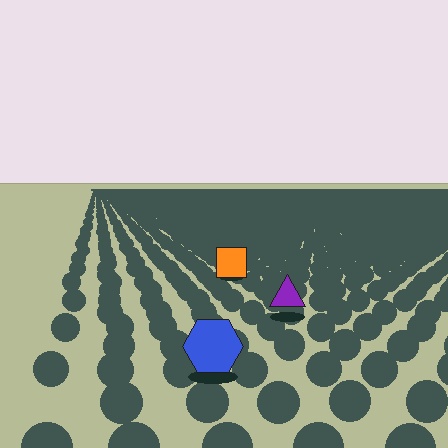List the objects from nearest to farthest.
From nearest to farthest: the blue hexagon, the purple triangle, the orange square.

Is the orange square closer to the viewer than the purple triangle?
No. The purple triangle is closer — you can tell from the texture gradient: the ground texture is coarser near it.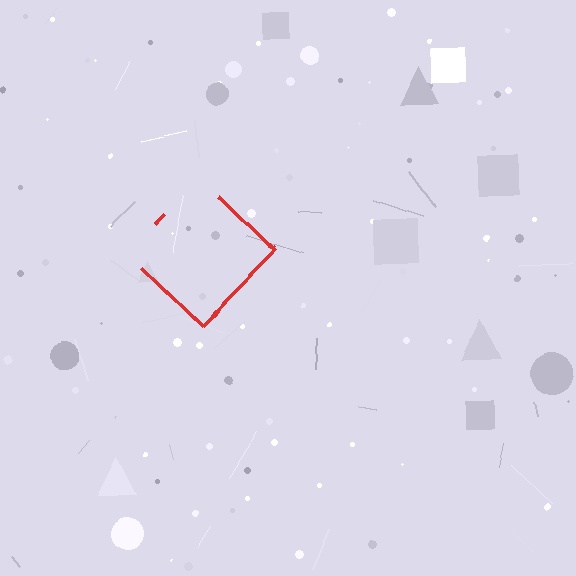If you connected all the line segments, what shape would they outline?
They would outline a diamond.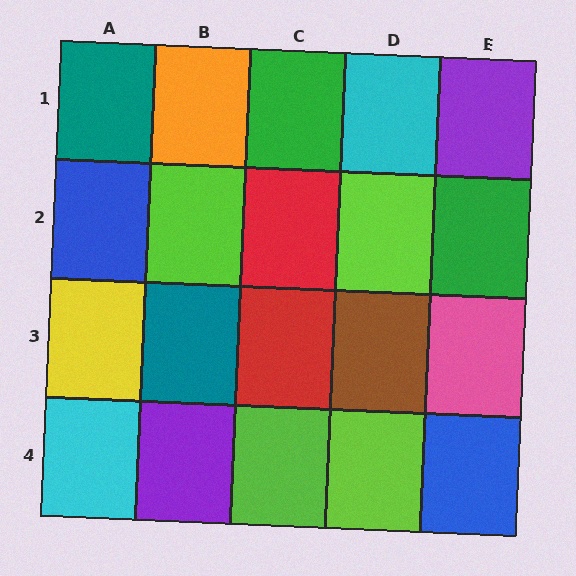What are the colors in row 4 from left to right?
Cyan, purple, lime, lime, blue.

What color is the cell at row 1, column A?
Teal.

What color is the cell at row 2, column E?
Green.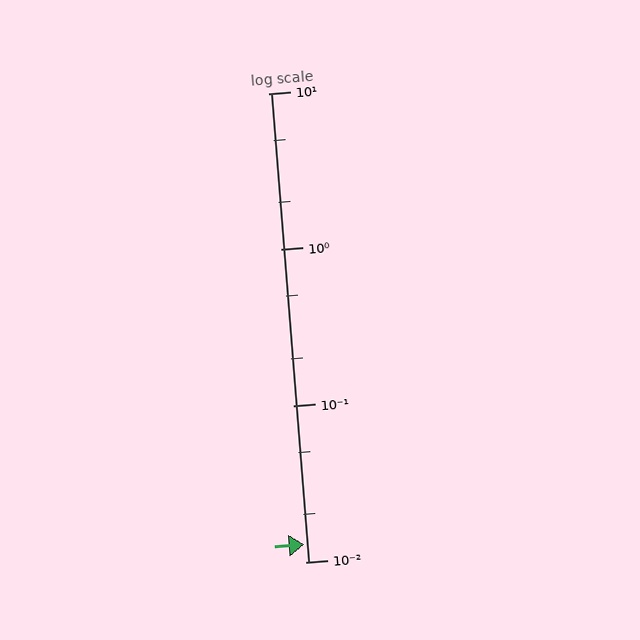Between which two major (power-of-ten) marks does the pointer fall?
The pointer is between 0.01 and 0.1.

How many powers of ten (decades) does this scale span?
The scale spans 3 decades, from 0.01 to 10.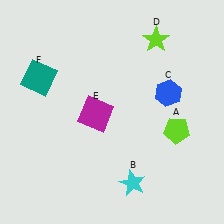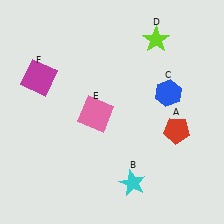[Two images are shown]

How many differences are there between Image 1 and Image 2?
There are 3 differences between the two images.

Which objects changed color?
A changed from lime to red. E changed from magenta to pink. F changed from teal to magenta.